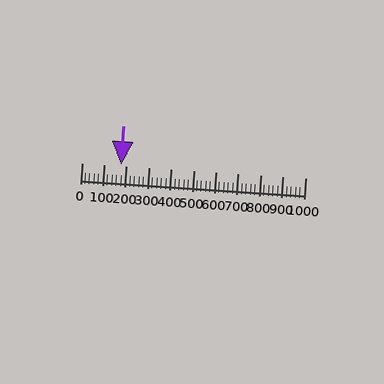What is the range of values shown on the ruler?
The ruler shows values from 0 to 1000.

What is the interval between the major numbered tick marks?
The major tick marks are spaced 100 units apart.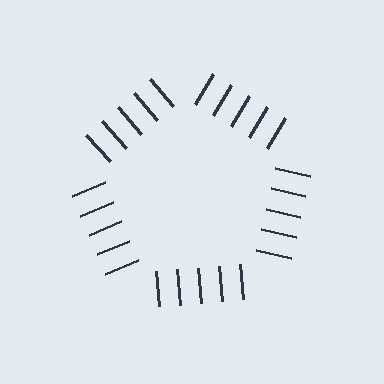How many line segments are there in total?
25 — 5 along each of the 5 edges.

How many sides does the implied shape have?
5 sides — the line-ends trace a pentagon.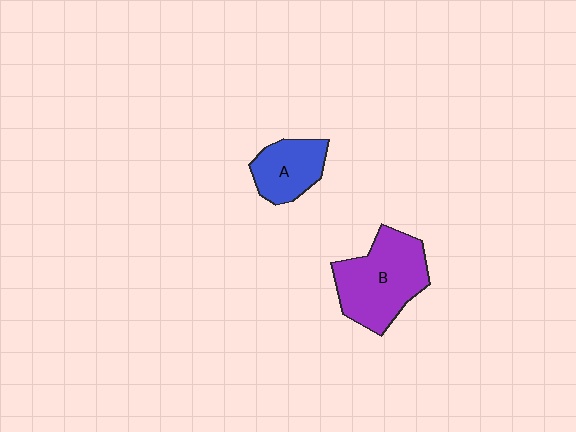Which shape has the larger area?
Shape B (purple).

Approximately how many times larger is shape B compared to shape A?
Approximately 1.7 times.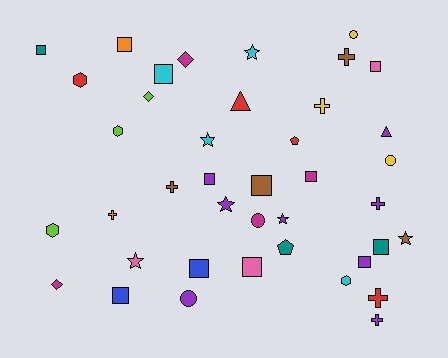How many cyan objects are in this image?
There are 4 cyan objects.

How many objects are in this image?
There are 40 objects.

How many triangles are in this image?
There are 2 triangles.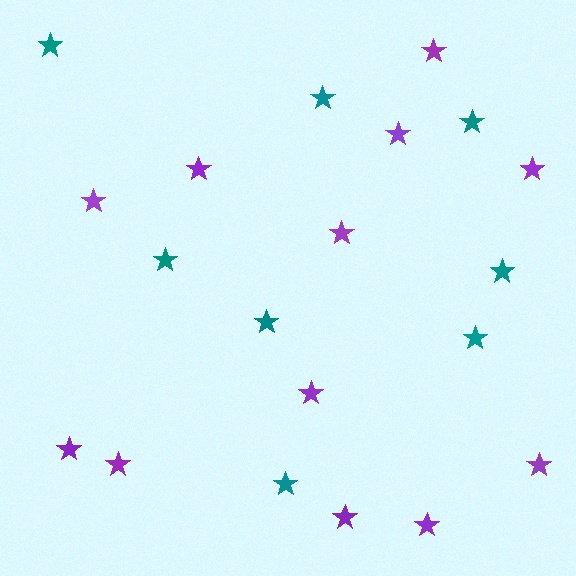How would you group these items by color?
There are 2 groups: one group of teal stars (8) and one group of purple stars (12).